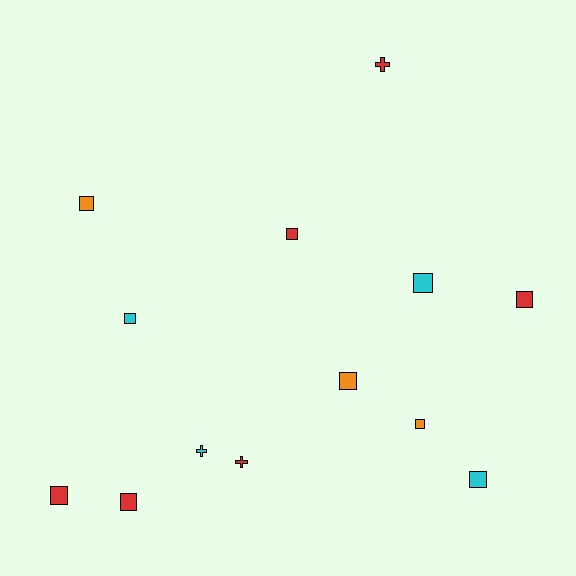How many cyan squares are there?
There are 3 cyan squares.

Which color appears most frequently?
Red, with 6 objects.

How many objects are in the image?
There are 13 objects.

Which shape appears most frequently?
Square, with 10 objects.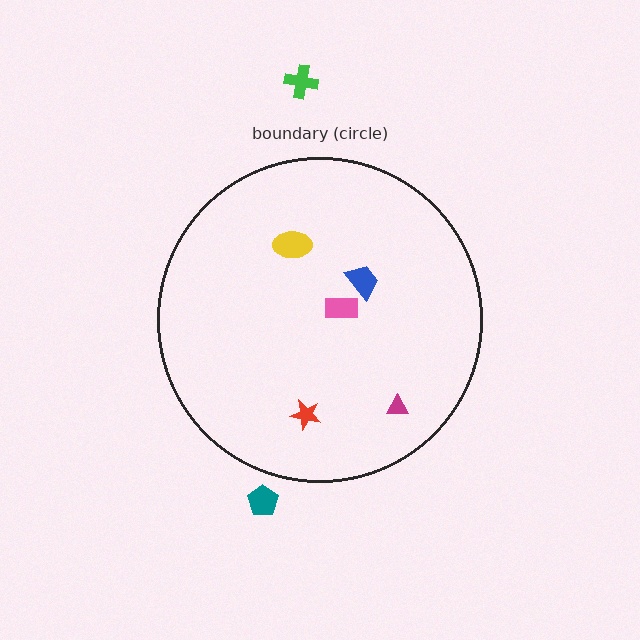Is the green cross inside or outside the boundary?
Outside.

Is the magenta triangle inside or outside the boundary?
Inside.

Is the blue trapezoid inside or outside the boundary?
Inside.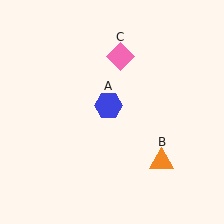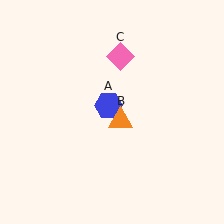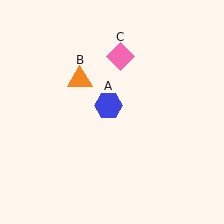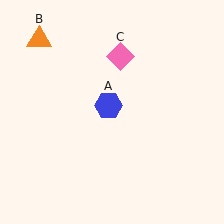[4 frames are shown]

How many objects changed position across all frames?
1 object changed position: orange triangle (object B).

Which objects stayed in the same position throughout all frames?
Blue hexagon (object A) and pink diamond (object C) remained stationary.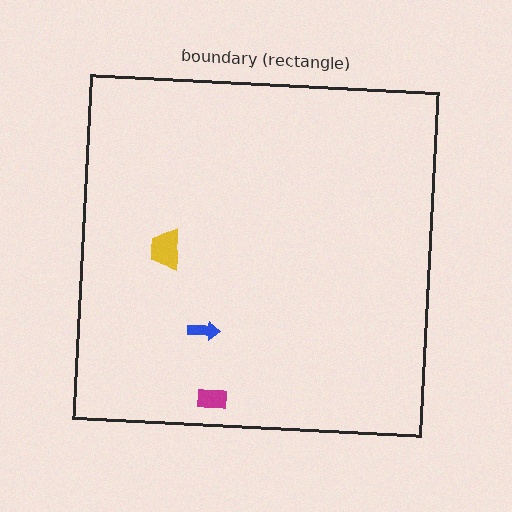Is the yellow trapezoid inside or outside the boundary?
Inside.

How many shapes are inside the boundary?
3 inside, 0 outside.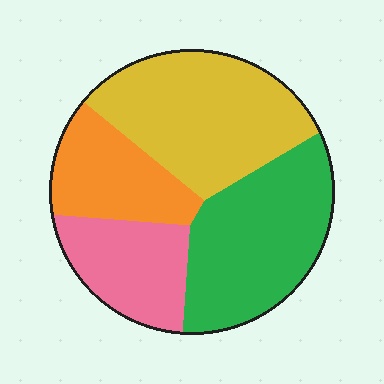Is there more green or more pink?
Green.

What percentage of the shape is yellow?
Yellow takes up about one third (1/3) of the shape.